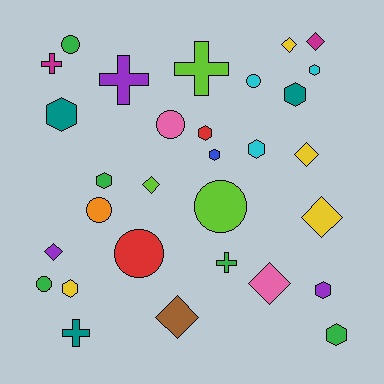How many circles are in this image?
There are 7 circles.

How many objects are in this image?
There are 30 objects.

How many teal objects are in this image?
There are 3 teal objects.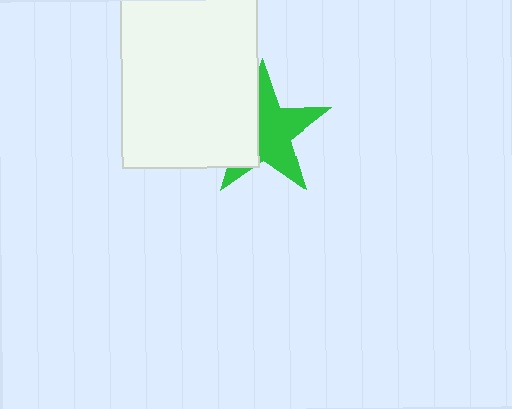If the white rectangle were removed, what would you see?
You would see the complete green star.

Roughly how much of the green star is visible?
About half of it is visible (roughly 61%).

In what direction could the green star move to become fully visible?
The green star could move right. That would shift it out from behind the white rectangle entirely.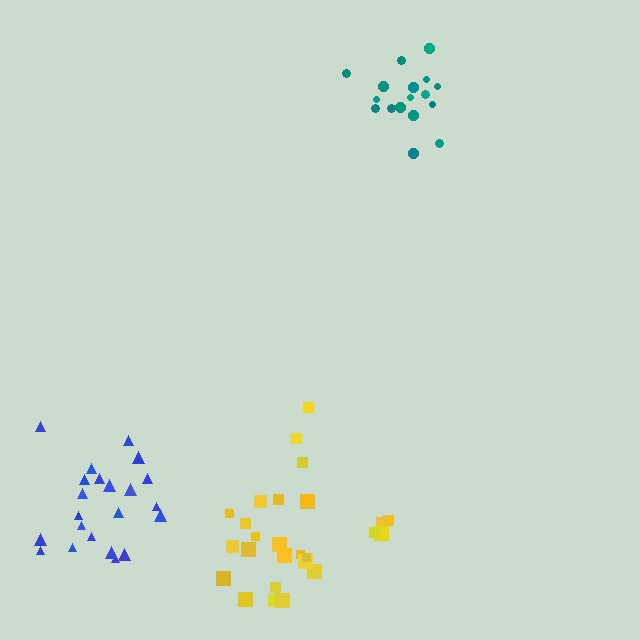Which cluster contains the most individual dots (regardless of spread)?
Yellow (27).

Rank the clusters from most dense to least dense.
teal, blue, yellow.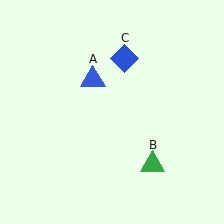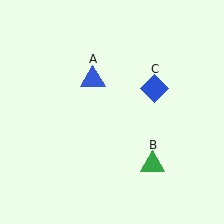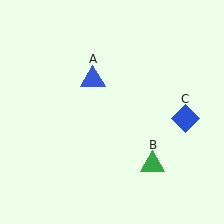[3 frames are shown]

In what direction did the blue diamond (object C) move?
The blue diamond (object C) moved down and to the right.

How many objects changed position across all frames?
1 object changed position: blue diamond (object C).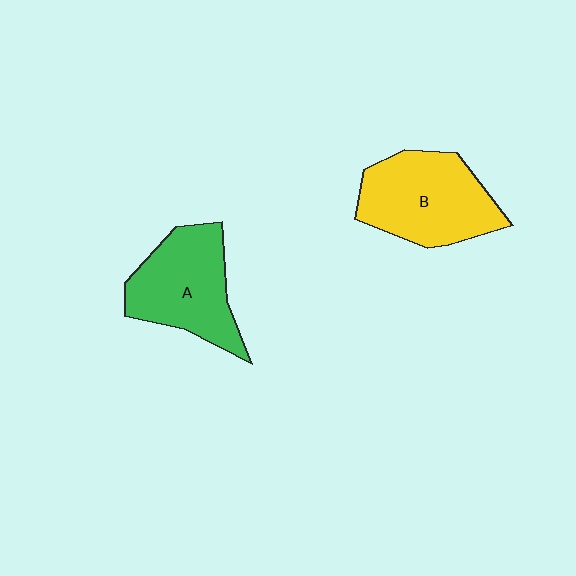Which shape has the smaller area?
Shape A (green).